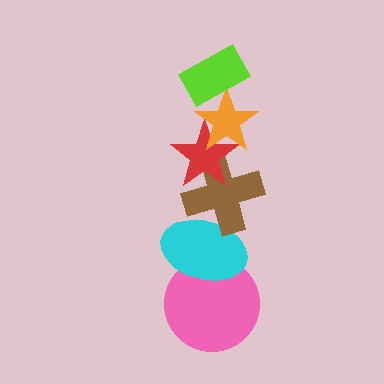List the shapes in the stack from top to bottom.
From top to bottom: the lime rectangle, the orange star, the red star, the brown cross, the cyan ellipse, the pink circle.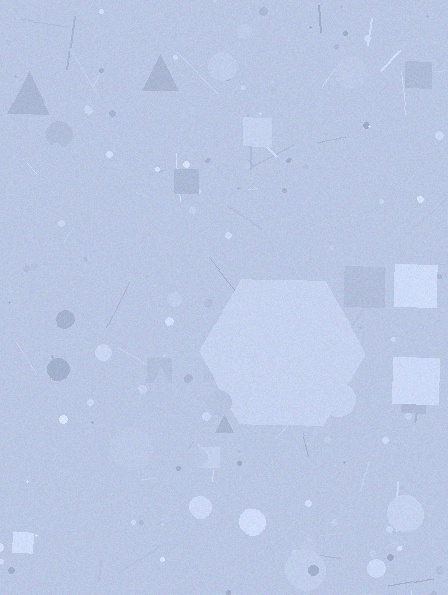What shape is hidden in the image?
A hexagon is hidden in the image.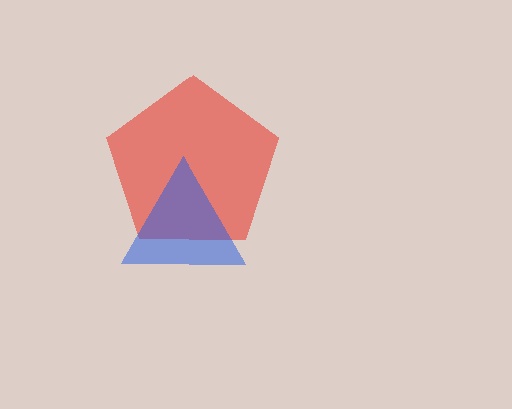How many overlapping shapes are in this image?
There are 2 overlapping shapes in the image.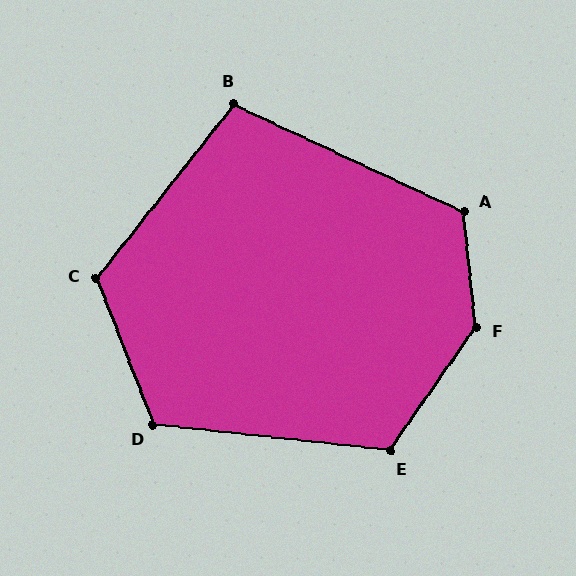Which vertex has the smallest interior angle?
B, at approximately 103 degrees.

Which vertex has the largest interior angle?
F, at approximately 139 degrees.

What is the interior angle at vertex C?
Approximately 121 degrees (obtuse).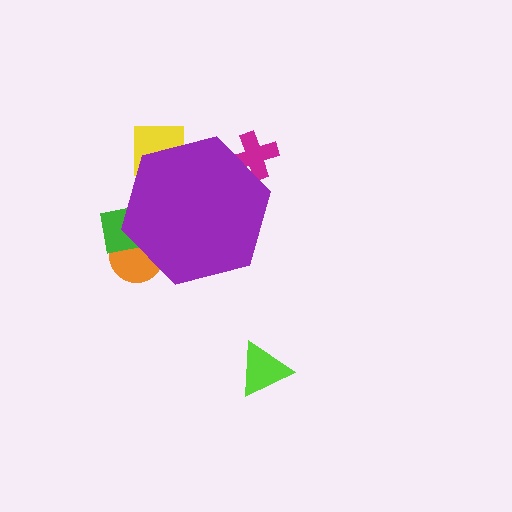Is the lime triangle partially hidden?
No, the lime triangle is fully visible.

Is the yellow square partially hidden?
Yes, the yellow square is partially hidden behind the purple hexagon.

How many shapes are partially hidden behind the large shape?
4 shapes are partially hidden.